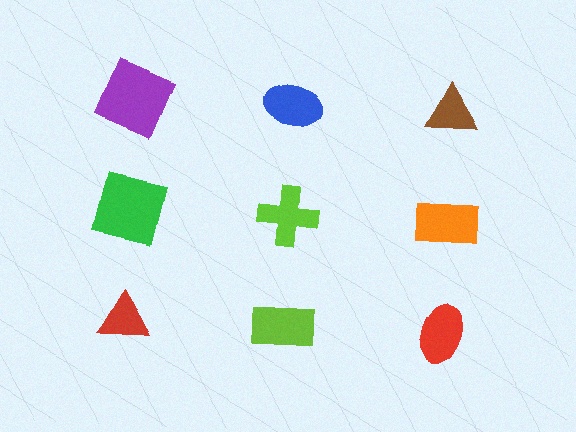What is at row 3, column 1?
A red triangle.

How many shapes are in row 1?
3 shapes.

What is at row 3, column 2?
A lime rectangle.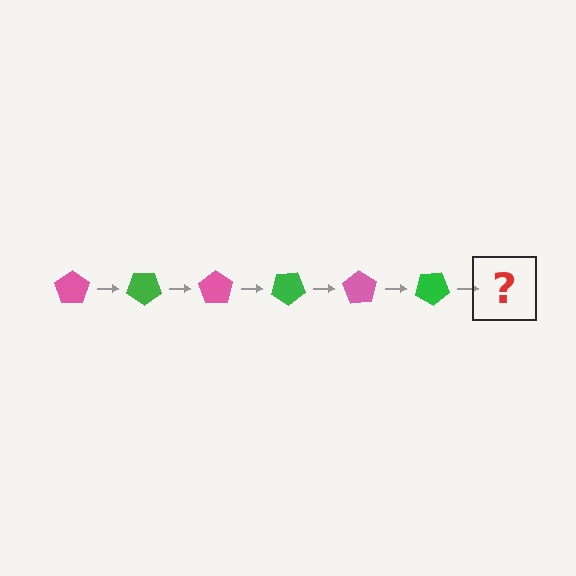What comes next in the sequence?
The next element should be a pink pentagon, rotated 210 degrees from the start.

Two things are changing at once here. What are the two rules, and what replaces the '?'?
The two rules are that it rotates 35 degrees each step and the color cycles through pink and green. The '?' should be a pink pentagon, rotated 210 degrees from the start.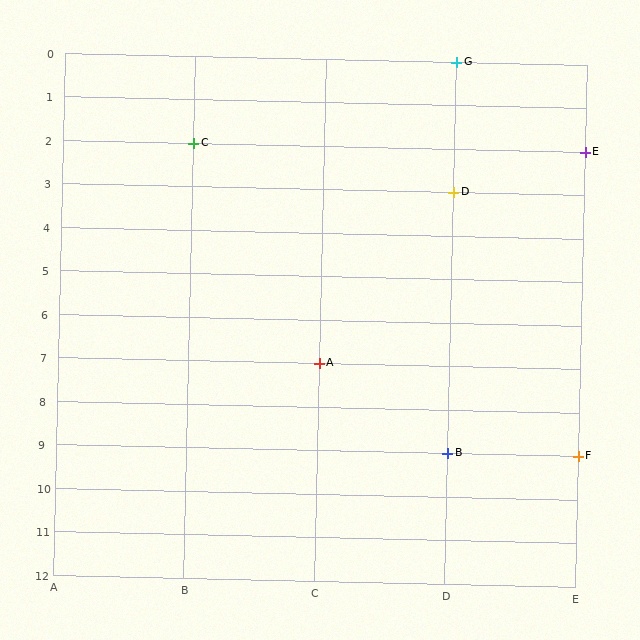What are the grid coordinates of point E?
Point E is at grid coordinates (E, 2).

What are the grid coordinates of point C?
Point C is at grid coordinates (B, 2).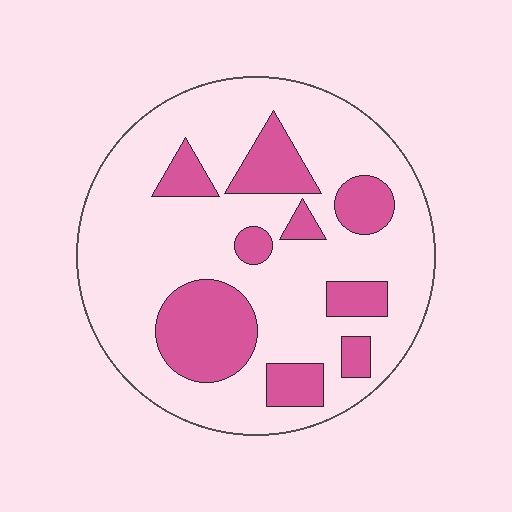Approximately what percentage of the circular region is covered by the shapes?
Approximately 25%.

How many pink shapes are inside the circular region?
9.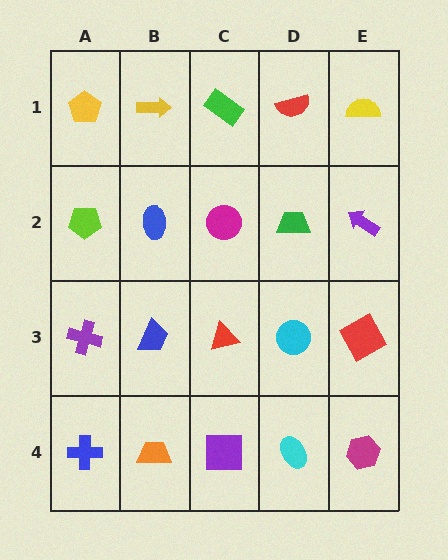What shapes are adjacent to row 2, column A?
A yellow pentagon (row 1, column A), a purple cross (row 3, column A), a blue ellipse (row 2, column B).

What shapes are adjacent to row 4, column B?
A blue trapezoid (row 3, column B), a blue cross (row 4, column A), a purple square (row 4, column C).